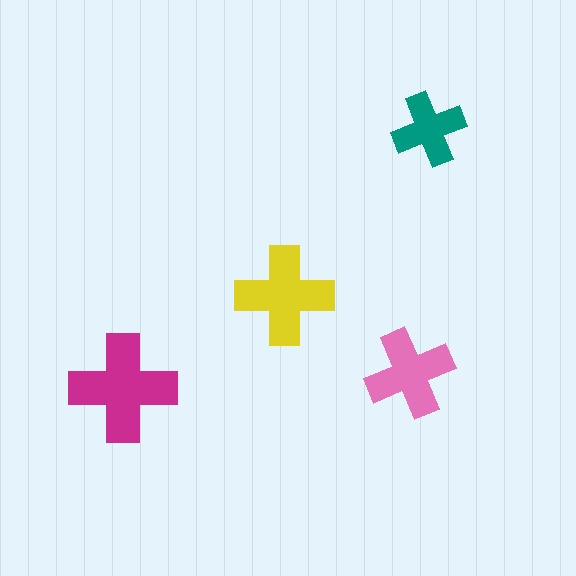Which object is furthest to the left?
The magenta cross is leftmost.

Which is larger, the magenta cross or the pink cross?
The magenta one.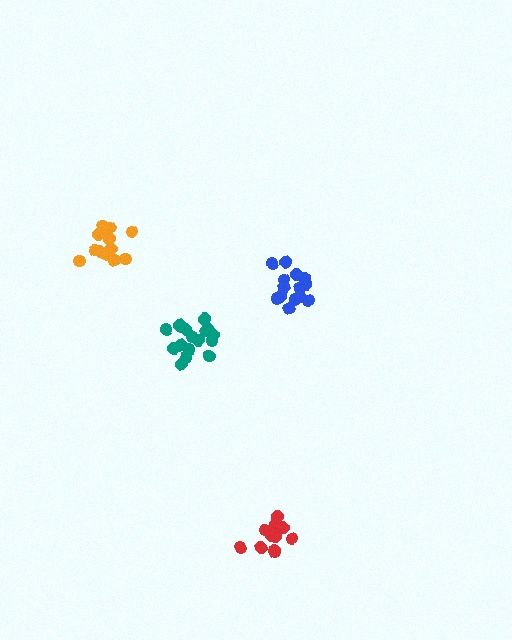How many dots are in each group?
Group 1: 11 dots, Group 2: 14 dots, Group 3: 14 dots, Group 4: 16 dots (55 total).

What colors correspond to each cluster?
The clusters are colored: red, orange, blue, teal.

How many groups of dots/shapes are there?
There are 4 groups.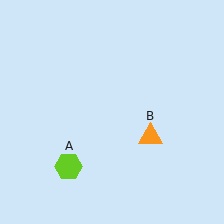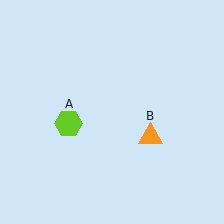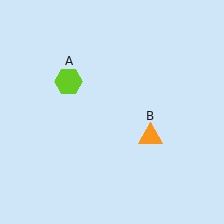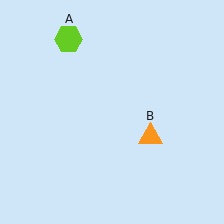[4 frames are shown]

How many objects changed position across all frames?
1 object changed position: lime hexagon (object A).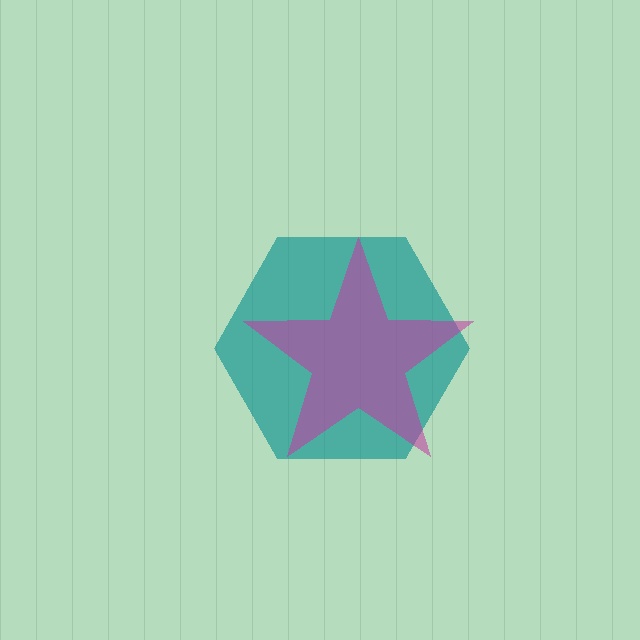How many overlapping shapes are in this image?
There are 2 overlapping shapes in the image.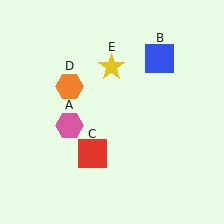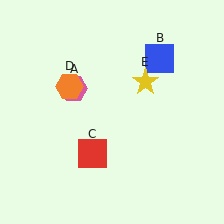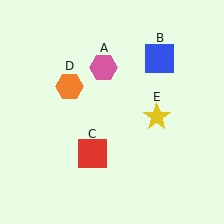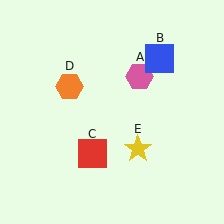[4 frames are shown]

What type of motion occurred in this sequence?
The pink hexagon (object A), yellow star (object E) rotated clockwise around the center of the scene.